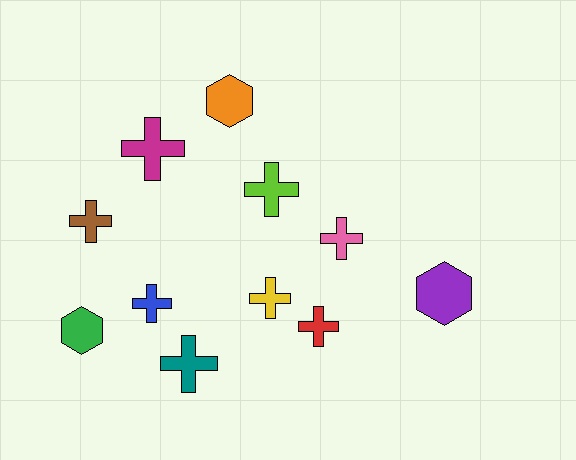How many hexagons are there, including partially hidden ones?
There are 3 hexagons.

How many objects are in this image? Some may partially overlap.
There are 11 objects.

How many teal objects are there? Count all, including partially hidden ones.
There is 1 teal object.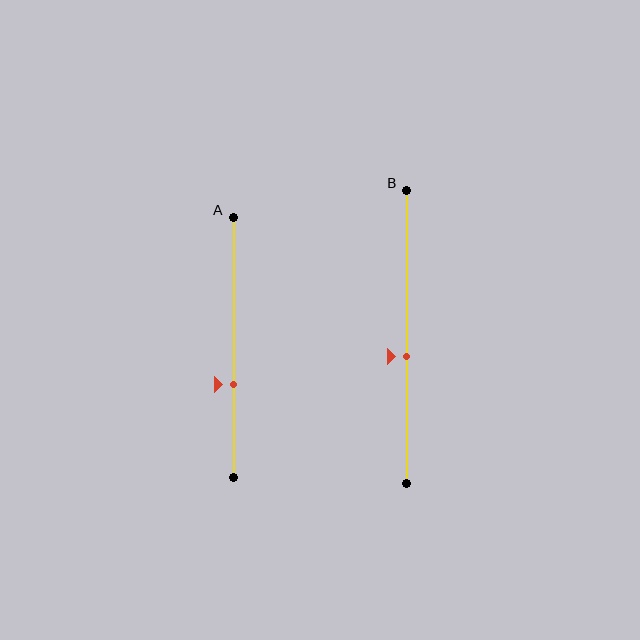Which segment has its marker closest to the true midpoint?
Segment B has its marker closest to the true midpoint.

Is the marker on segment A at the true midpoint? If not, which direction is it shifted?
No, the marker on segment A is shifted downward by about 14% of the segment length.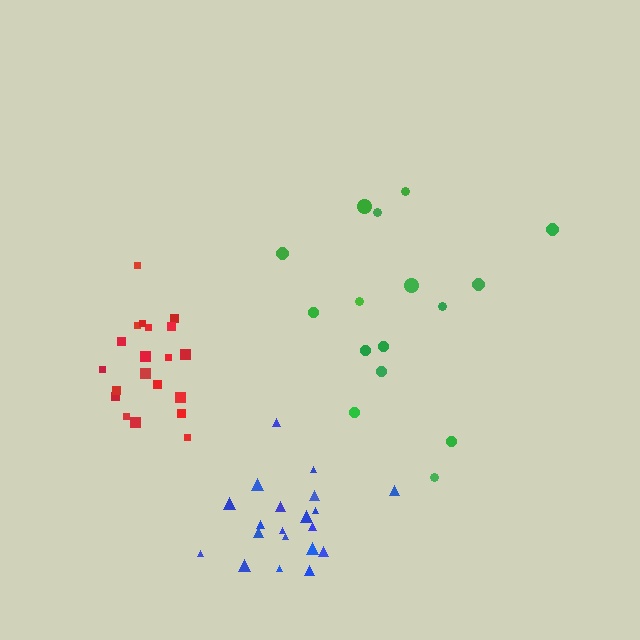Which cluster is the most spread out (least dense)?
Green.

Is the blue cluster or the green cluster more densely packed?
Blue.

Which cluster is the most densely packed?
Blue.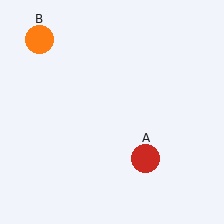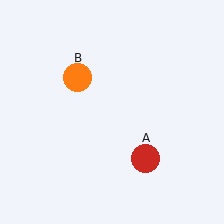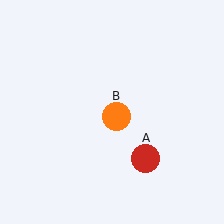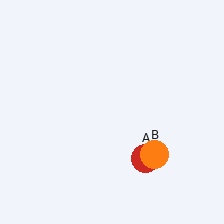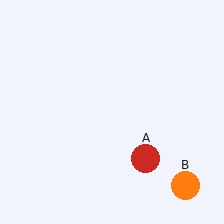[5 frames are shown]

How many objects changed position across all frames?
1 object changed position: orange circle (object B).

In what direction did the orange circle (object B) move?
The orange circle (object B) moved down and to the right.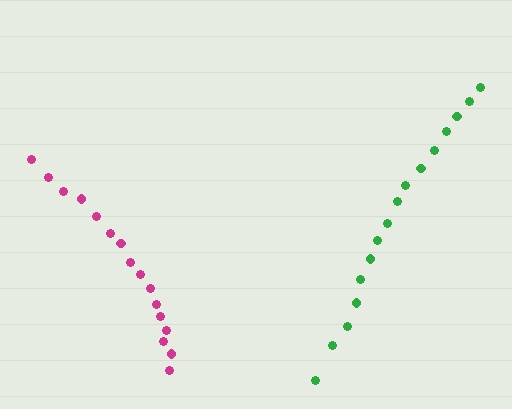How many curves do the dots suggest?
There are 2 distinct paths.